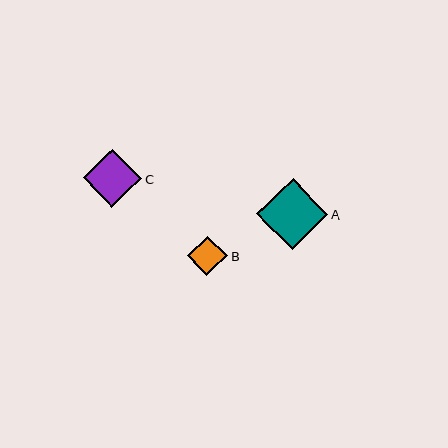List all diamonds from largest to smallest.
From largest to smallest: A, C, B.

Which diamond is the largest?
Diamond A is the largest with a size of approximately 71 pixels.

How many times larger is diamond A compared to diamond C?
Diamond A is approximately 1.2 times the size of diamond C.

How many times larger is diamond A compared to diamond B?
Diamond A is approximately 1.8 times the size of diamond B.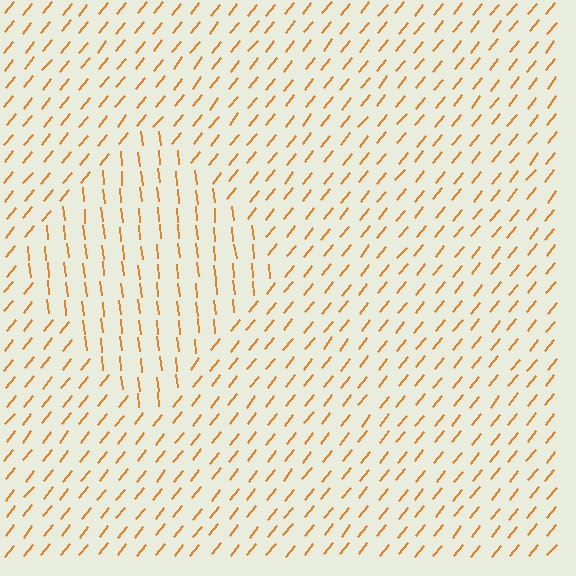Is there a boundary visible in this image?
Yes, there is a texture boundary formed by a change in line orientation.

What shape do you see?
I see a diamond.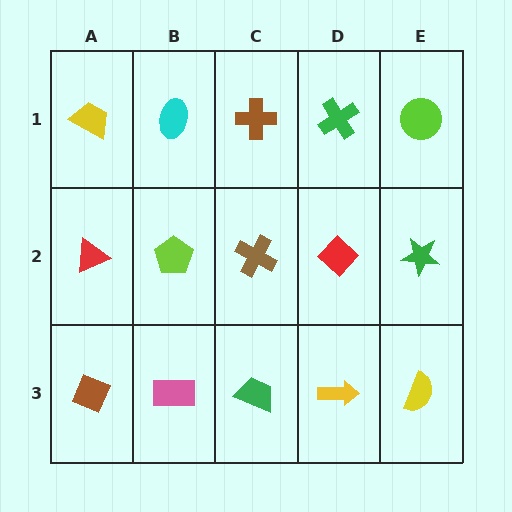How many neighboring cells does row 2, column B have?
4.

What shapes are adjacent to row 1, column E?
A green star (row 2, column E), a green cross (row 1, column D).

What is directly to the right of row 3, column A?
A pink rectangle.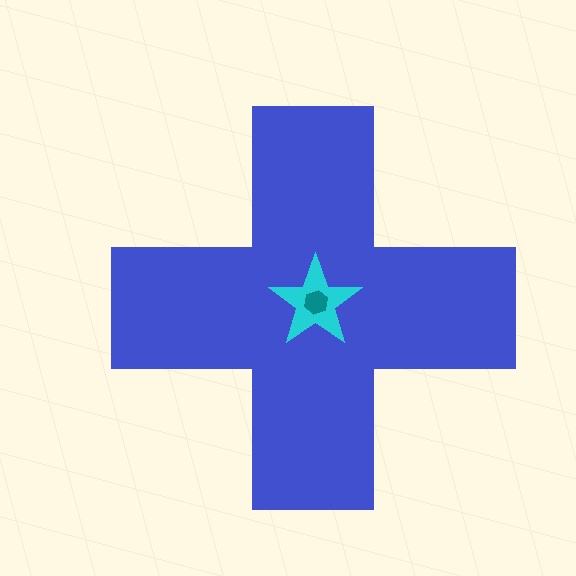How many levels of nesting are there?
3.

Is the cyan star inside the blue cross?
Yes.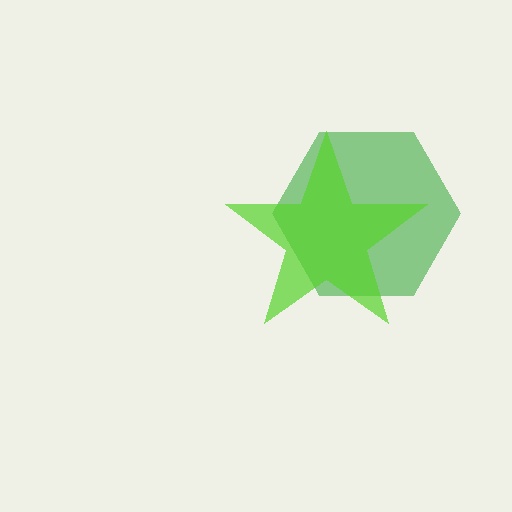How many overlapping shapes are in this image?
There are 2 overlapping shapes in the image.